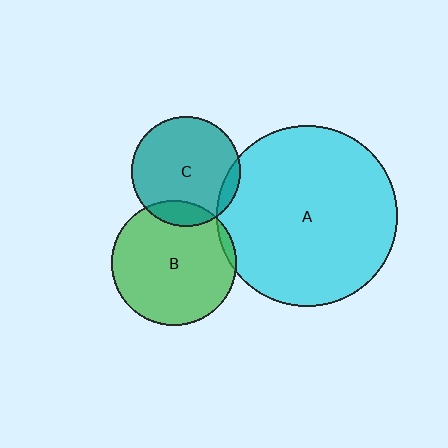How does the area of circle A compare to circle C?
Approximately 2.7 times.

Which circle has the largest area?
Circle A (cyan).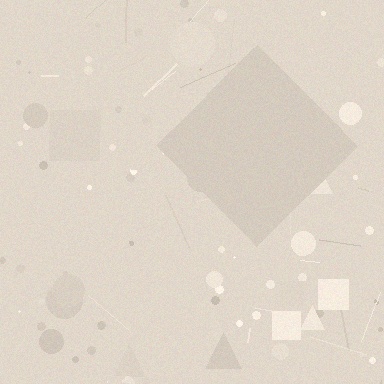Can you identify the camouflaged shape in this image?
The camouflaged shape is a diamond.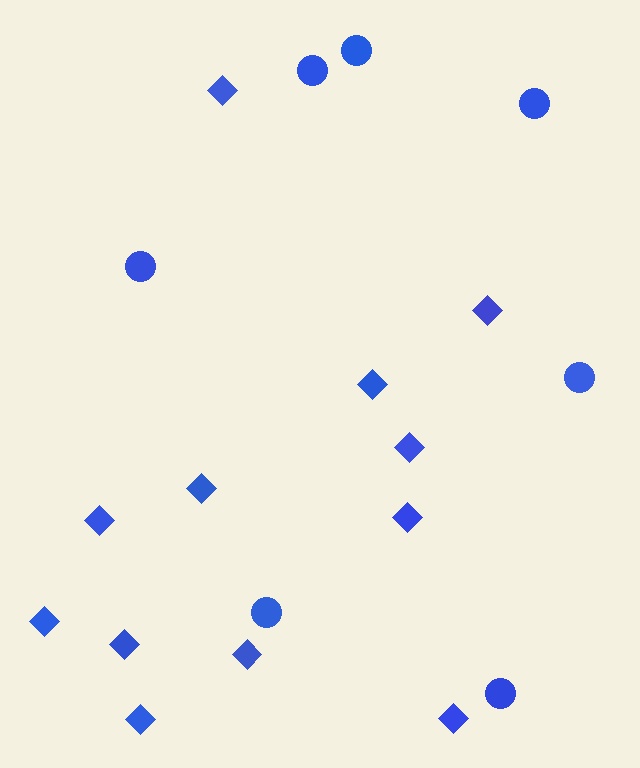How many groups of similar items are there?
There are 2 groups: one group of circles (7) and one group of diamonds (12).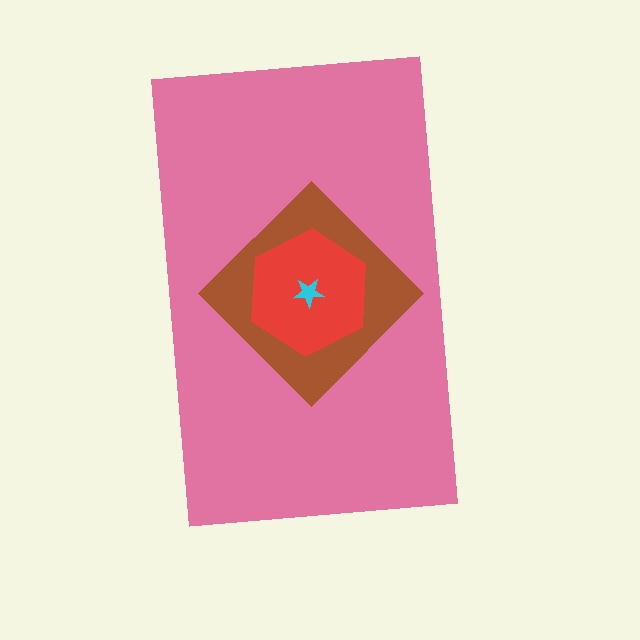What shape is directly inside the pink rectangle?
The brown diamond.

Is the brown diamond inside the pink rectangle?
Yes.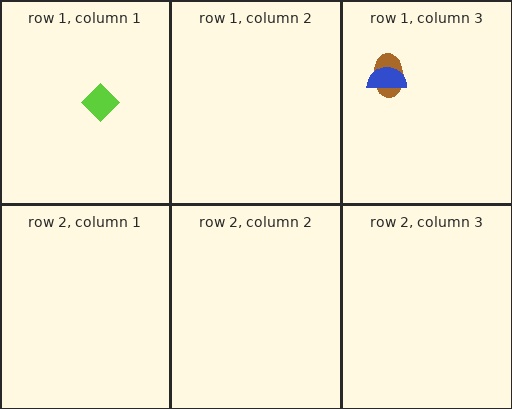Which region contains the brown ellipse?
The row 1, column 3 region.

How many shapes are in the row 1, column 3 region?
2.